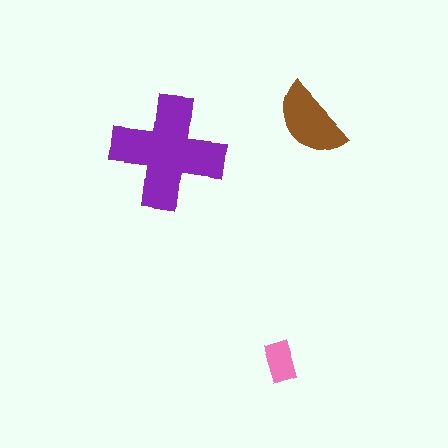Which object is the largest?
The purple cross.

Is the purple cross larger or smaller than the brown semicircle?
Larger.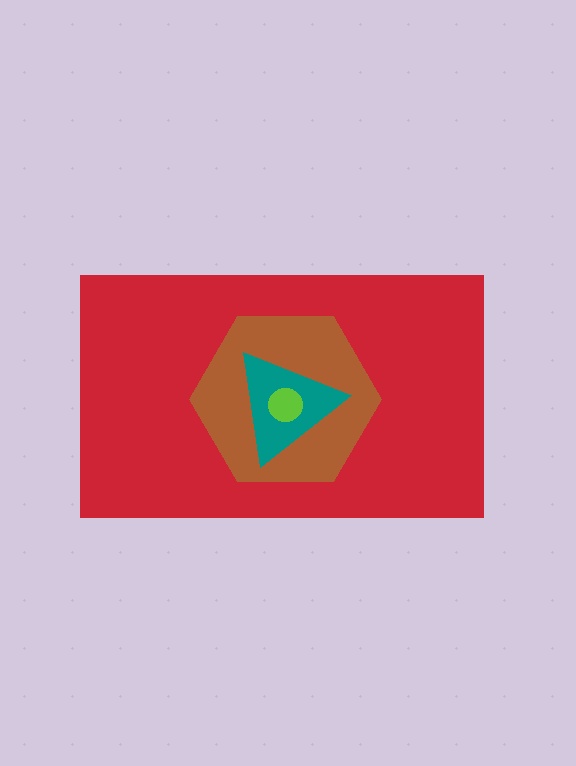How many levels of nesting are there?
4.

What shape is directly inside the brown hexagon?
The teal triangle.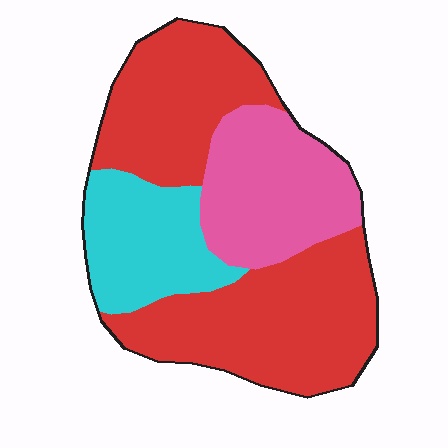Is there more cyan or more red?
Red.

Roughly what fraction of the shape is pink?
Pink covers 24% of the shape.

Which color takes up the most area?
Red, at roughly 55%.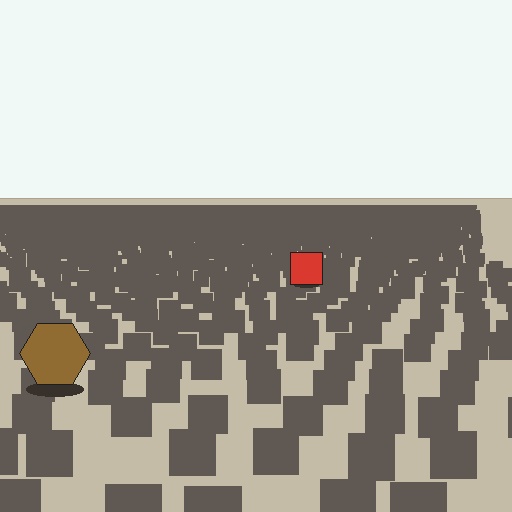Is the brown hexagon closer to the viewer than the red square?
Yes. The brown hexagon is closer — you can tell from the texture gradient: the ground texture is coarser near it.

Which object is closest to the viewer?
The brown hexagon is closest. The texture marks near it are larger and more spread out.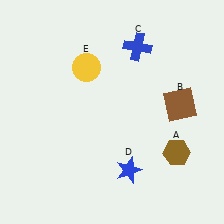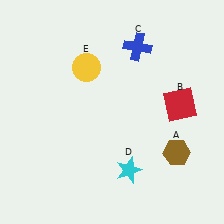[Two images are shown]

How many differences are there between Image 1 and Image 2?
There are 2 differences between the two images.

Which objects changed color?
B changed from brown to red. D changed from blue to cyan.